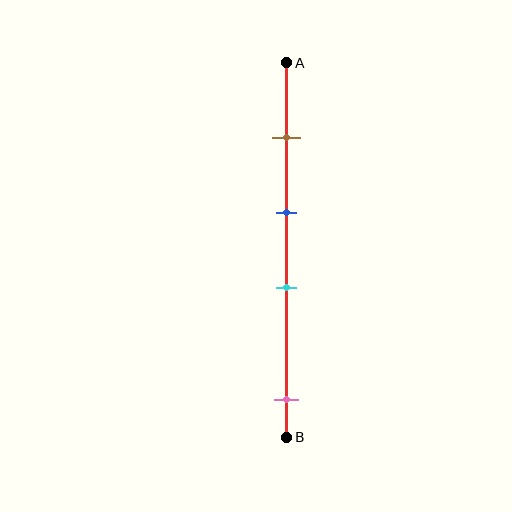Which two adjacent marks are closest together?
The blue and cyan marks are the closest adjacent pair.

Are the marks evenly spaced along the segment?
No, the marks are not evenly spaced.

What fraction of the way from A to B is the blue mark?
The blue mark is approximately 40% (0.4) of the way from A to B.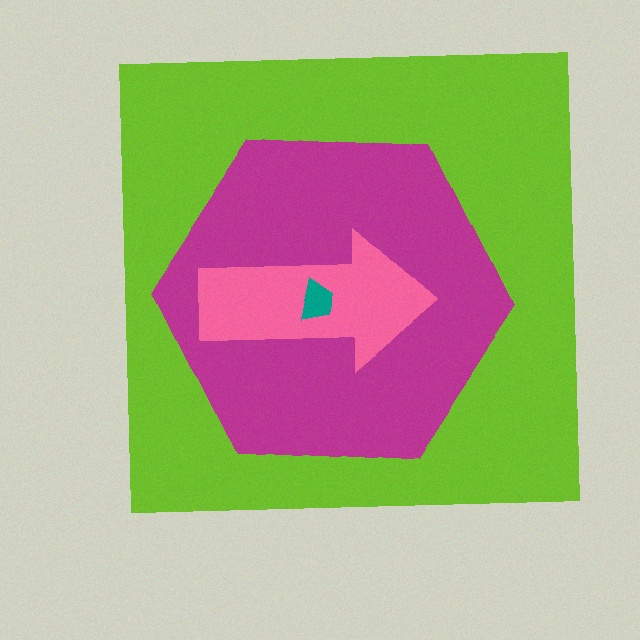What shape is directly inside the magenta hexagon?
The pink arrow.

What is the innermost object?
The teal trapezoid.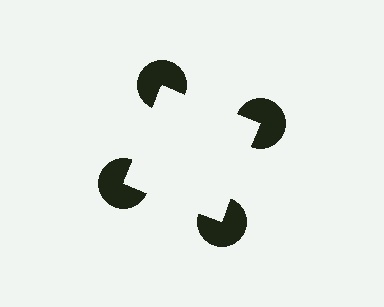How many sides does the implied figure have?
4 sides.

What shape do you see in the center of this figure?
An illusory square — its edges are inferred from the aligned wedge cuts in the pac-man discs, not physically drawn.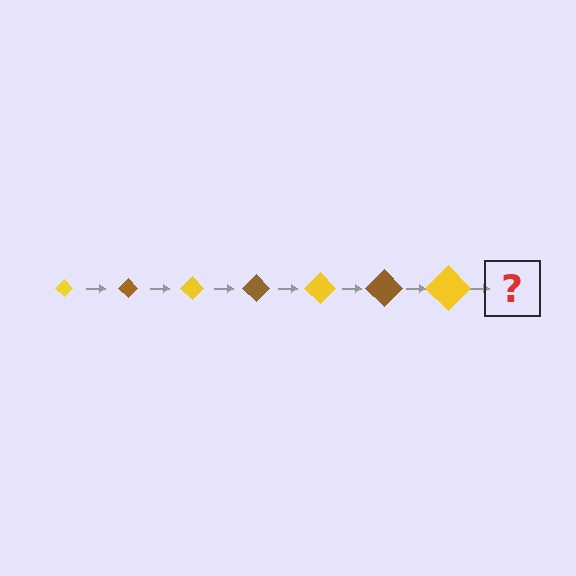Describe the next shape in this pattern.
It should be a brown diamond, larger than the previous one.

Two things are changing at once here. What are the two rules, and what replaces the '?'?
The two rules are that the diamond grows larger each step and the color cycles through yellow and brown. The '?' should be a brown diamond, larger than the previous one.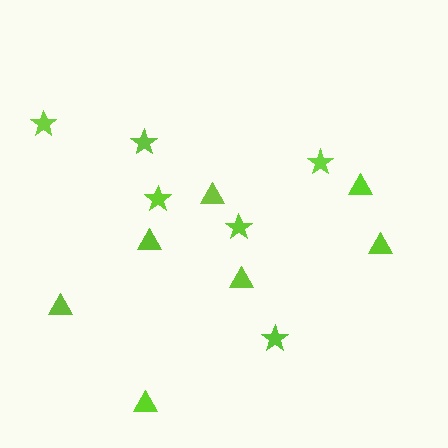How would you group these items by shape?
There are 2 groups: one group of stars (6) and one group of triangles (7).